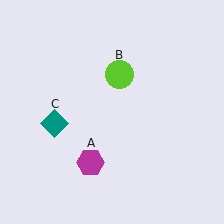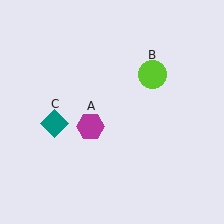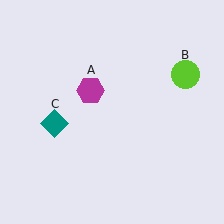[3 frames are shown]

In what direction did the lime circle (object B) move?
The lime circle (object B) moved right.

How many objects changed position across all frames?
2 objects changed position: magenta hexagon (object A), lime circle (object B).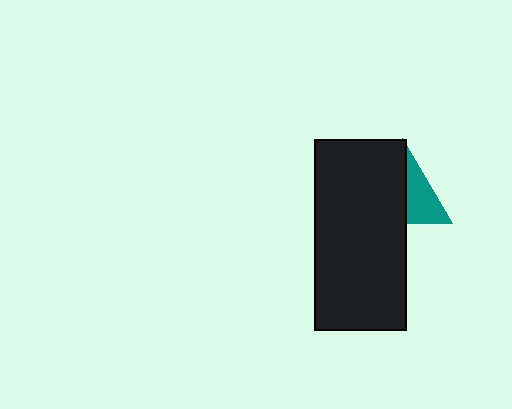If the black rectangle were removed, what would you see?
You would see the complete teal triangle.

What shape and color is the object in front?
The object in front is a black rectangle.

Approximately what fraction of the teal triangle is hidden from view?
Roughly 59% of the teal triangle is hidden behind the black rectangle.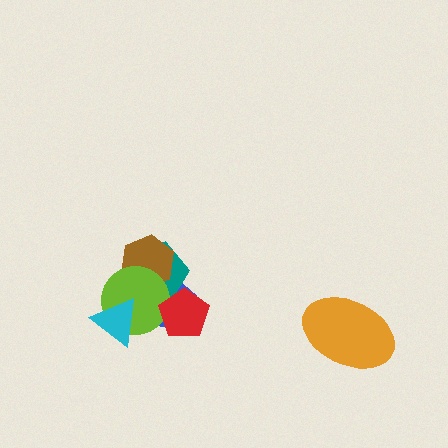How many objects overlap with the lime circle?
5 objects overlap with the lime circle.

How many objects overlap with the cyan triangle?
1 object overlaps with the cyan triangle.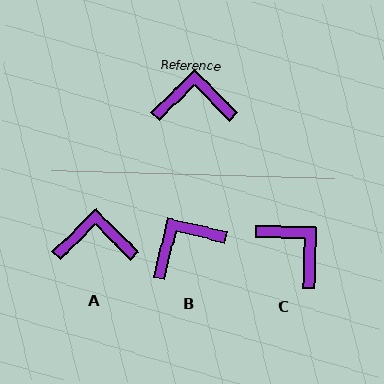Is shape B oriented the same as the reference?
No, it is off by about 32 degrees.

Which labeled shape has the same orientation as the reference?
A.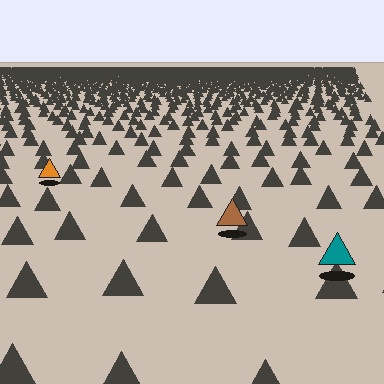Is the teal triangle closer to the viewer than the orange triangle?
Yes. The teal triangle is closer — you can tell from the texture gradient: the ground texture is coarser near it.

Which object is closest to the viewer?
The teal triangle is closest. The texture marks near it are larger and more spread out.